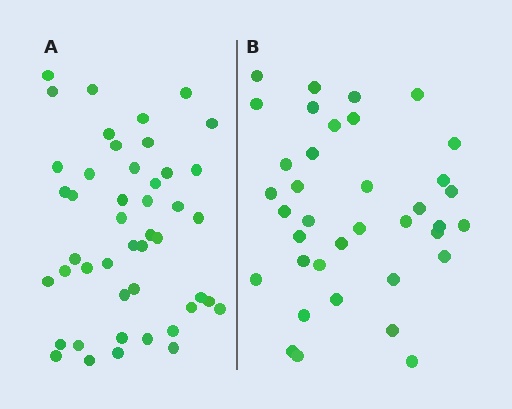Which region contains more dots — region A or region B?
Region A (the left region) has more dots.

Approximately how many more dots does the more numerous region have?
Region A has roughly 8 or so more dots than region B.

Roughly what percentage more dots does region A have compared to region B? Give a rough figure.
About 25% more.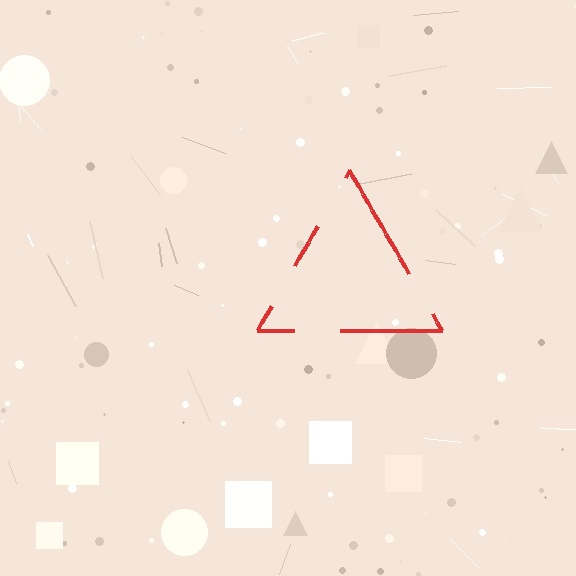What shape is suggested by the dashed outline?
The dashed outline suggests a triangle.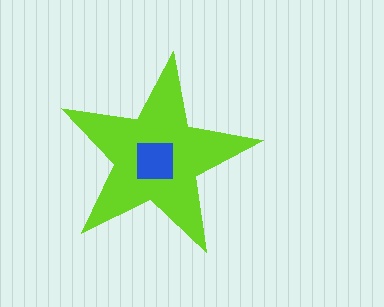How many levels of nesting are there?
2.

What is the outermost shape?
The lime star.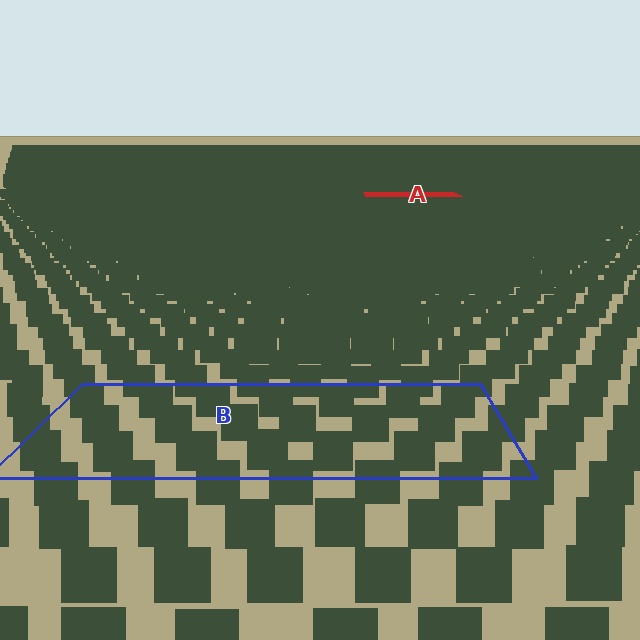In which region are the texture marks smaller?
The texture marks are smaller in region A, because it is farther away.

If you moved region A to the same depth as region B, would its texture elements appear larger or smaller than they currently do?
They would appear larger. At a closer depth, the same texture elements are projected at a bigger on-screen size.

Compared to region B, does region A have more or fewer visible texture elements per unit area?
Region A has more texture elements per unit area — they are packed more densely because it is farther away.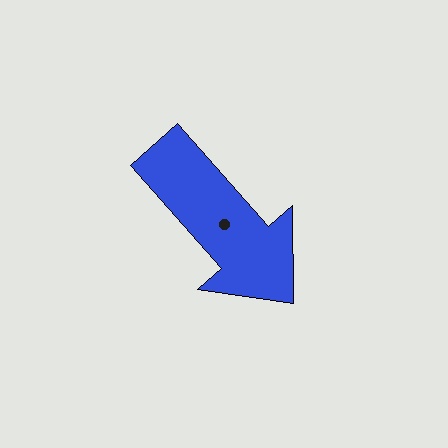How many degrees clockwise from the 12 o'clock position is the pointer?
Approximately 139 degrees.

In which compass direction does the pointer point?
Southeast.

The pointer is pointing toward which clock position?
Roughly 5 o'clock.